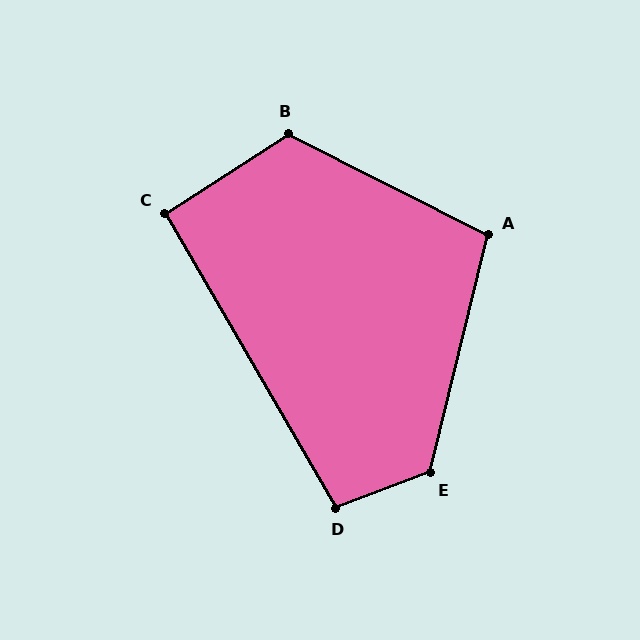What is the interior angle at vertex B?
Approximately 121 degrees (obtuse).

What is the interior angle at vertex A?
Approximately 103 degrees (obtuse).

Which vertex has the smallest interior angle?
C, at approximately 92 degrees.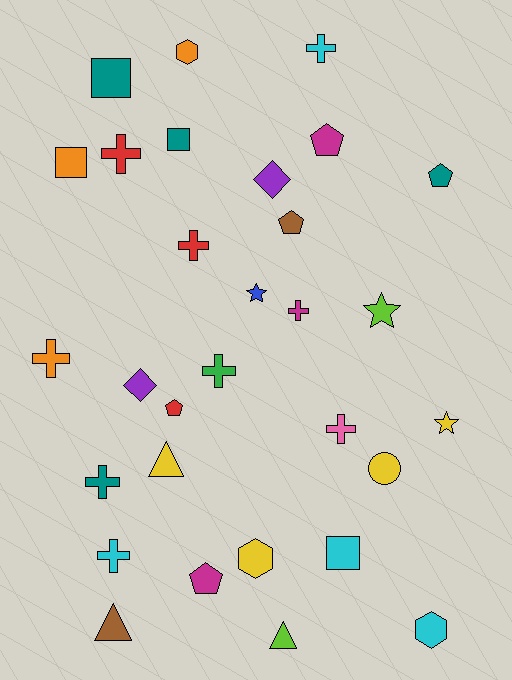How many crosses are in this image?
There are 9 crosses.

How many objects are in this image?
There are 30 objects.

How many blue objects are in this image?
There is 1 blue object.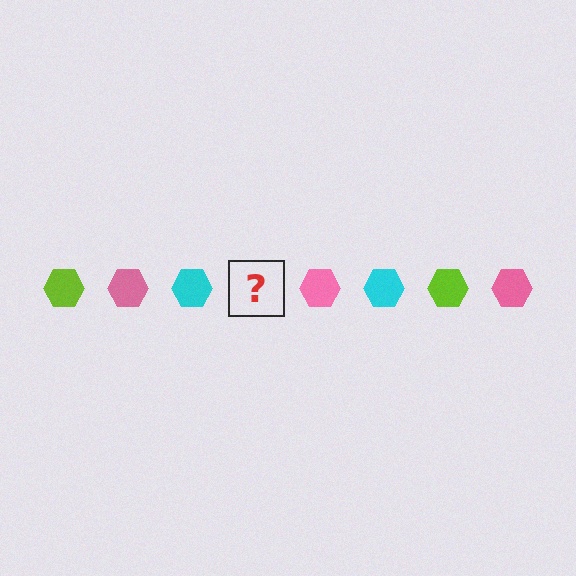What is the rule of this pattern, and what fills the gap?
The rule is that the pattern cycles through lime, pink, cyan hexagons. The gap should be filled with a lime hexagon.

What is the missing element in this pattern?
The missing element is a lime hexagon.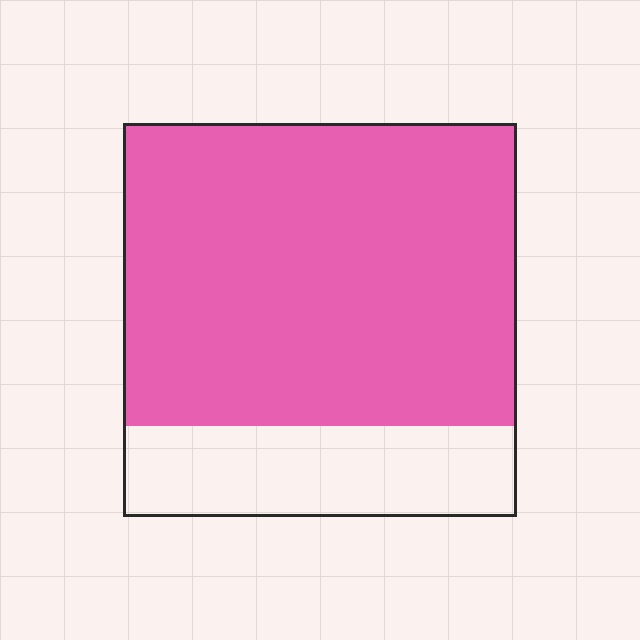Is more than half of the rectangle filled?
Yes.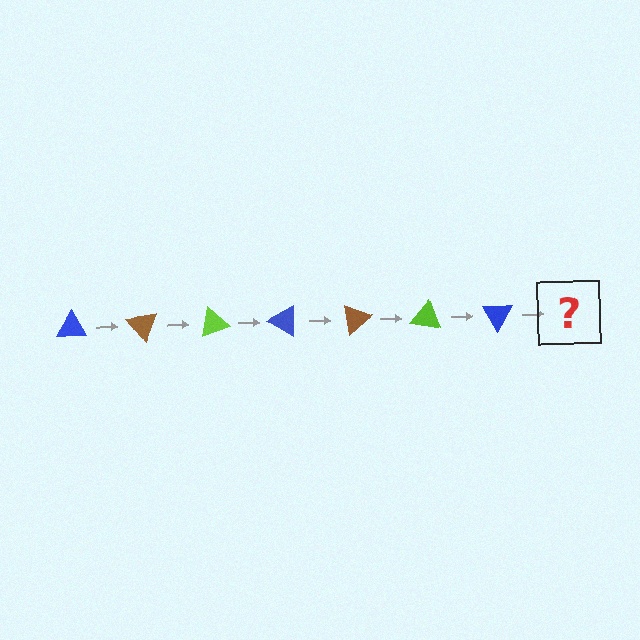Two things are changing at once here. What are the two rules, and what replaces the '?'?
The two rules are that it rotates 50 degrees each step and the color cycles through blue, brown, and lime. The '?' should be a brown triangle, rotated 350 degrees from the start.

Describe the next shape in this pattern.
It should be a brown triangle, rotated 350 degrees from the start.